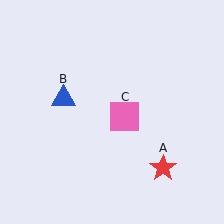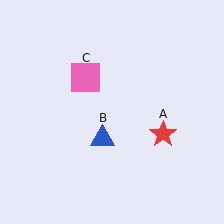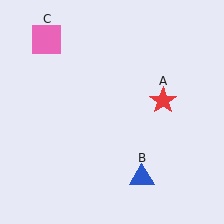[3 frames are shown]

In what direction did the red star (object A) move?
The red star (object A) moved up.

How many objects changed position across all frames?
3 objects changed position: red star (object A), blue triangle (object B), pink square (object C).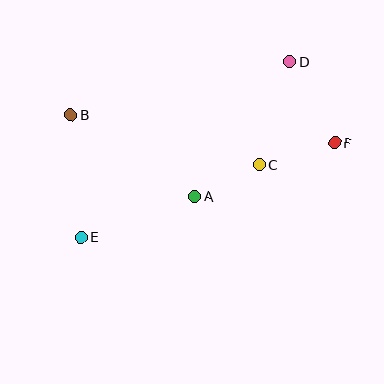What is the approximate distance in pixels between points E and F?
The distance between E and F is approximately 271 pixels.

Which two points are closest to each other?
Points A and C are closest to each other.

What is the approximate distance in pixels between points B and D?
The distance between B and D is approximately 225 pixels.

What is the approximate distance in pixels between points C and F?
The distance between C and F is approximately 79 pixels.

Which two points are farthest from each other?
Points D and E are farthest from each other.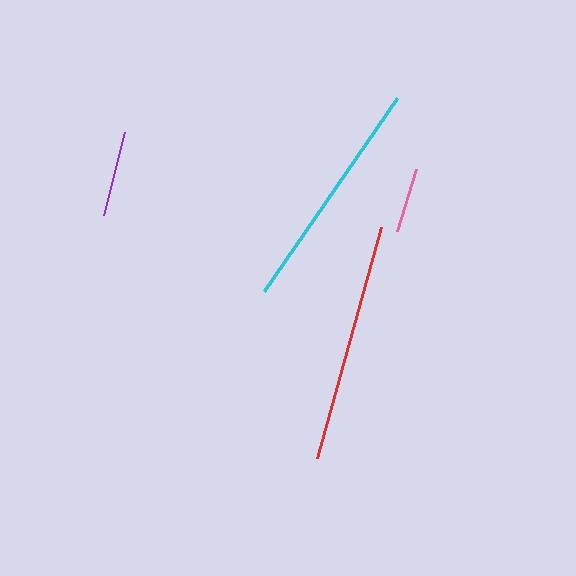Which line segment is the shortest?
The pink line is the shortest at approximately 65 pixels.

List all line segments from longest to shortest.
From longest to shortest: red, cyan, purple, pink.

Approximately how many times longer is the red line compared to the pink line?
The red line is approximately 3.7 times the length of the pink line.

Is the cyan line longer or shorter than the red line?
The red line is longer than the cyan line.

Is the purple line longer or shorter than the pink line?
The purple line is longer than the pink line.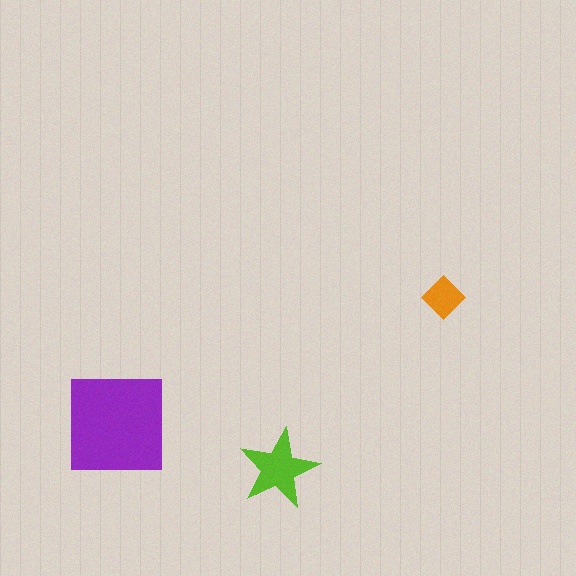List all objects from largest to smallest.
The purple square, the lime star, the orange diamond.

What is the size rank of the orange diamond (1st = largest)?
3rd.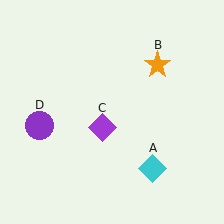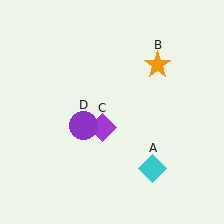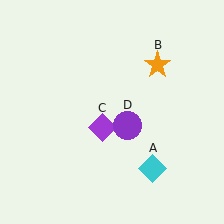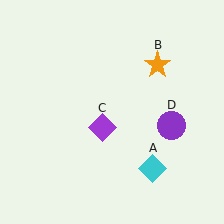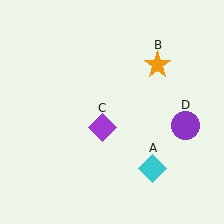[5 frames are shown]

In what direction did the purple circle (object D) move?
The purple circle (object D) moved right.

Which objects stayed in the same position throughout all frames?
Cyan diamond (object A) and orange star (object B) and purple diamond (object C) remained stationary.